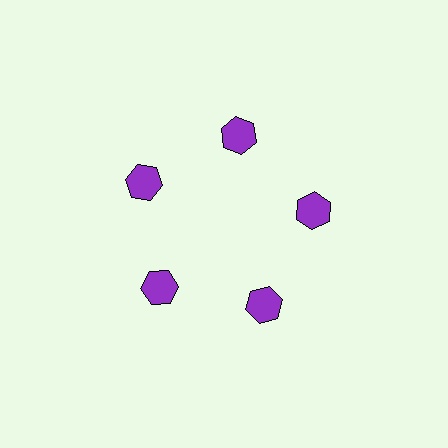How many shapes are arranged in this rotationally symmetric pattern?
There are 5 shapes, arranged in 5 groups of 1.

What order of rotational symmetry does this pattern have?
This pattern has 5-fold rotational symmetry.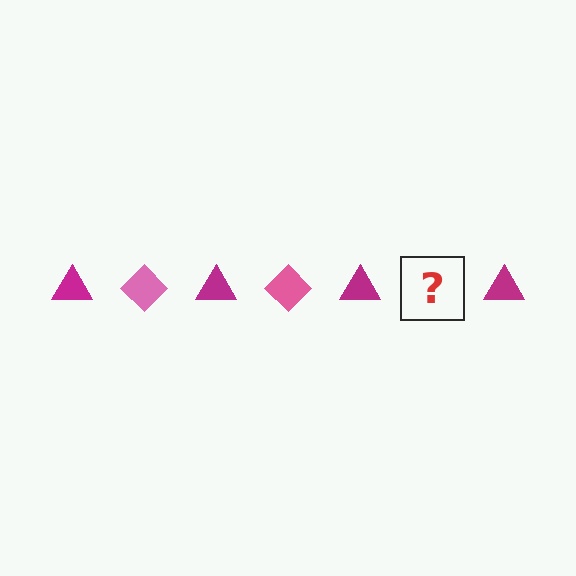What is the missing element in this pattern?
The missing element is a pink diamond.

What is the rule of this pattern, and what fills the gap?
The rule is that the pattern alternates between magenta triangle and pink diamond. The gap should be filled with a pink diamond.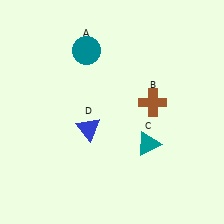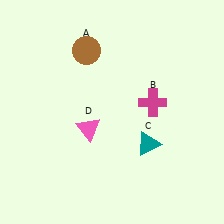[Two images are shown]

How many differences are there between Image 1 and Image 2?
There are 3 differences between the two images.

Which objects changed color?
A changed from teal to brown. B changed from brown to magenta. D changed from blue to pink.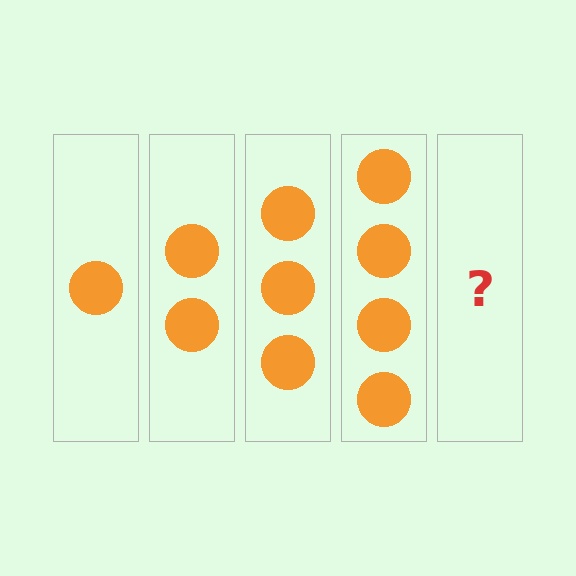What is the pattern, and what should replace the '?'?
The pattern is that each step adds one more circle. The '?' should be 5 circles.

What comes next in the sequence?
The next element should be 5 circles.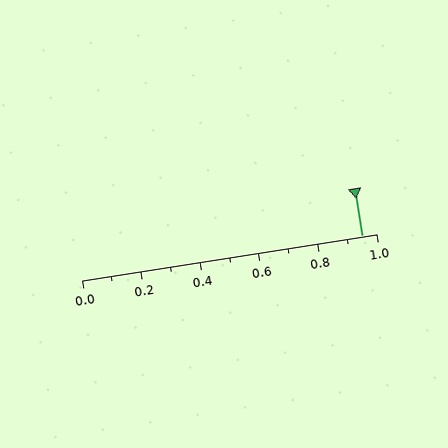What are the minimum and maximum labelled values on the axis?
The axis runs from 0.0 to 1.0.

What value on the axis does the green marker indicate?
The marker indicates approximately 0.95.